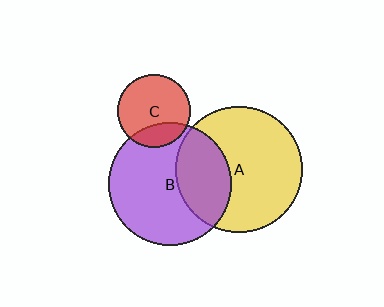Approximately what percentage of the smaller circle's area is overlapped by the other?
Approximately 35%.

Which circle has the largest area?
Circle A (yellow).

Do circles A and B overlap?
Yes.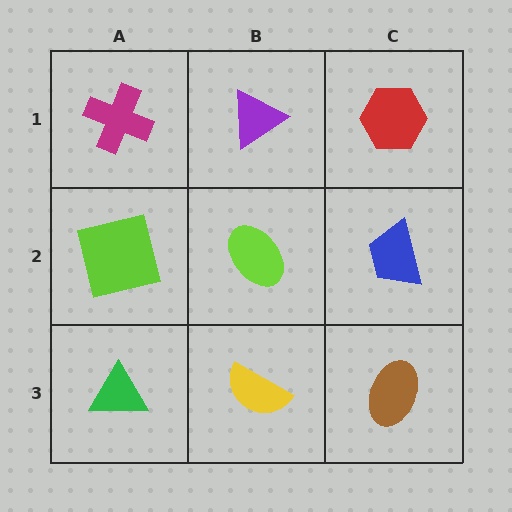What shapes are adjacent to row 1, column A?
A lime square (row 2, column A), a purple triangle (row 1, column B).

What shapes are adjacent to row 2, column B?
A purple triangle (row 1, column B), a yellow semicircle (row 3, column B), a lime square (row 2, column A), a blue trapezoid (row 2, column C).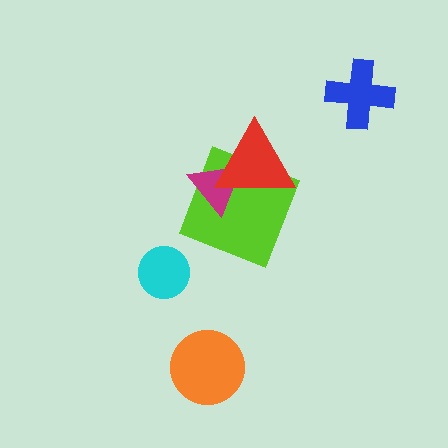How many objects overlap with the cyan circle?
0 objects overlap with the cyan circle.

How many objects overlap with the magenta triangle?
2 objects overlap with the magenta triangle.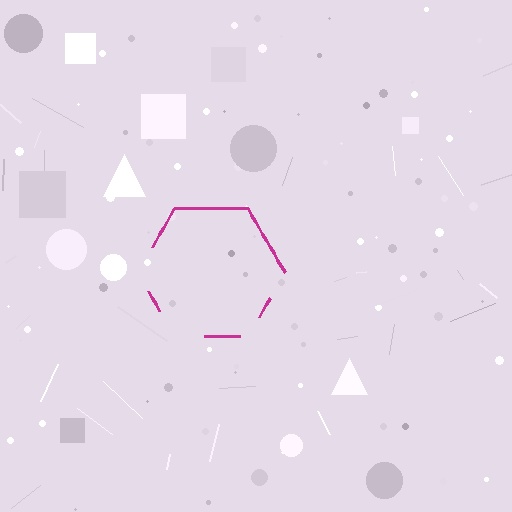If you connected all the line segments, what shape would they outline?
They would outline a hexagon.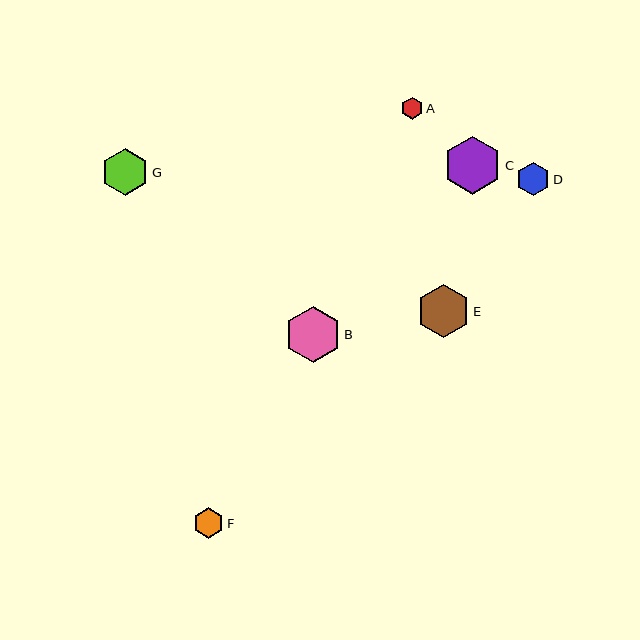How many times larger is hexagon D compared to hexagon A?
Hexagon D is approximately 1.5 times the size of hexagon A.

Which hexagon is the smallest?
Hexagon A is the smallest with a size of approximately 22 pixels.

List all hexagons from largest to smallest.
From largest to smallest: C, B, E, G, D, F, A.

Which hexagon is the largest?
Hexagon C is the largest with a size of approximately 58 pixels.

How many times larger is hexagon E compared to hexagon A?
Hexagon E is approximately 2.4 times the size of hexagon A.